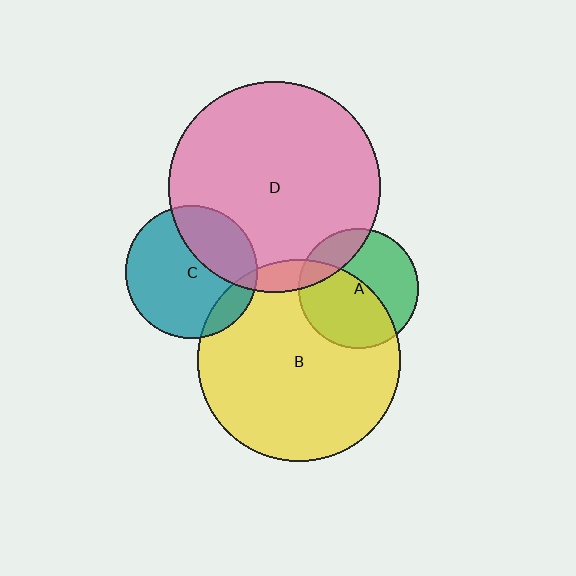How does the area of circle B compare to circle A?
Approximately 2.8 times.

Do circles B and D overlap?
Yes.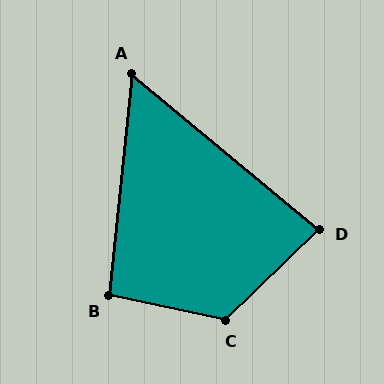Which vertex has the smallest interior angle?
A, at approximately 56 degrees.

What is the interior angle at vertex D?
Approximately 84 degrees (acute).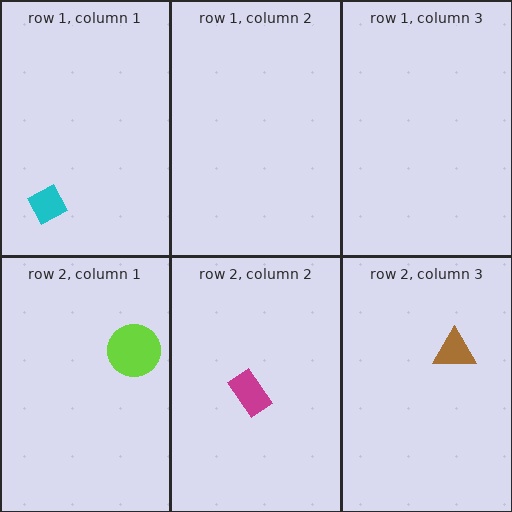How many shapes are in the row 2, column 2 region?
1.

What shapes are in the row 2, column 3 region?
The brown triangle.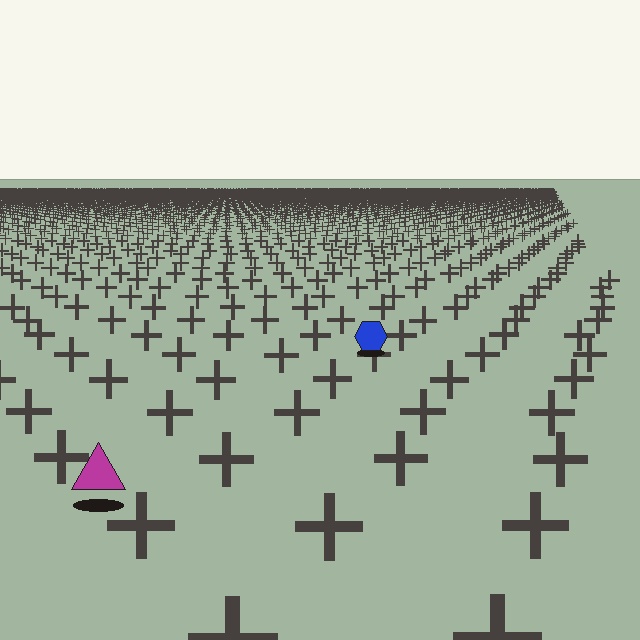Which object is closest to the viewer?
The magenta triangle is closest. The texture marks near it are larger and more spread out.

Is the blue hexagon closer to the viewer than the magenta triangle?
No. The magenta triangle is closer — you can tell from the texture gradient: the ground texture is coarser near it.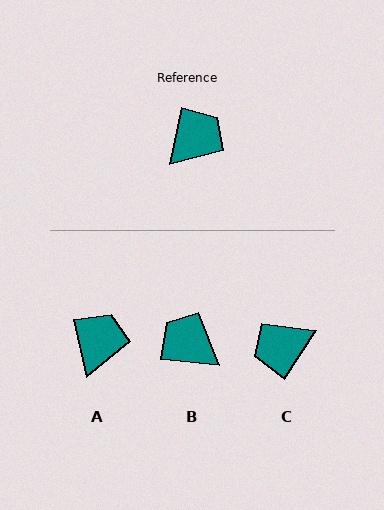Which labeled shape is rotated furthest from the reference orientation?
C, about 158 degrees away.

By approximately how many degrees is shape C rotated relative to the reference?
Approximately 158 degrees counter-clockwise.